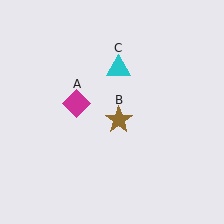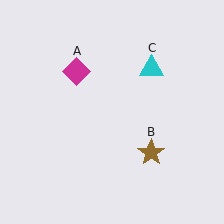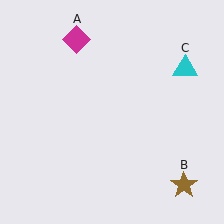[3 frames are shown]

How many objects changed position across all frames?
3 objects changed position: magenta diamond (object A), brown star (object B), cyan triangle (object C).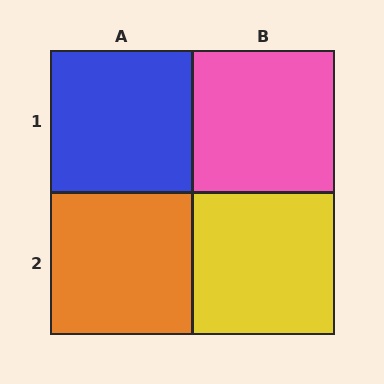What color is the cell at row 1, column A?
Blue.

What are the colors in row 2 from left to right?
Orange, yellow.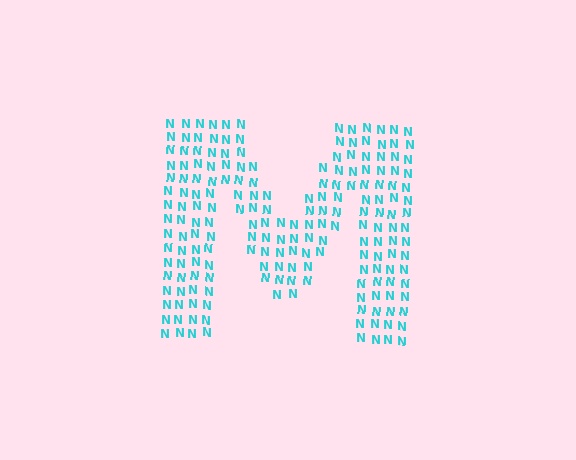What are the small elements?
The small elements are letter N's.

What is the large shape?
The large shape is the letter M.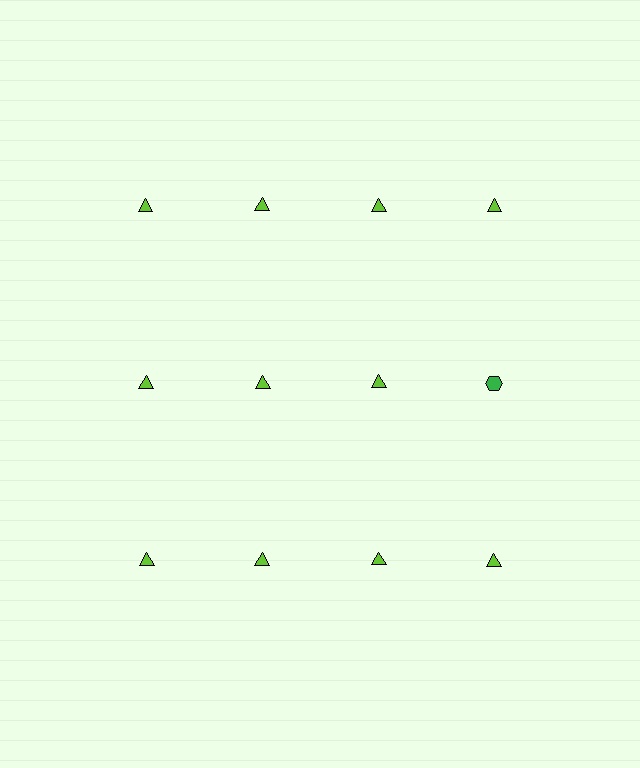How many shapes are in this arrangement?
There are 12 shapes arranged in a grid pattern.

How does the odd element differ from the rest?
It differs in both color (green instead of lime) and shape (hexagon instead of triangle).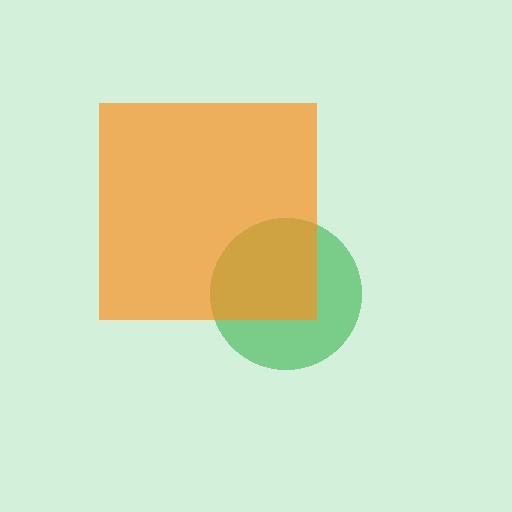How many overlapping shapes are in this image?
There are 2 overlapping shapes in the image.